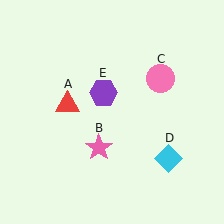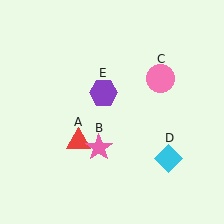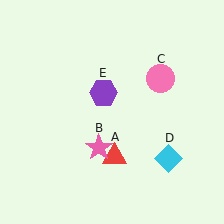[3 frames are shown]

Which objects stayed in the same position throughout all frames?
Pink star (object B) and pink circle (object C) and cyan diamond (object D) and purple hexagon (object E) remained stationary.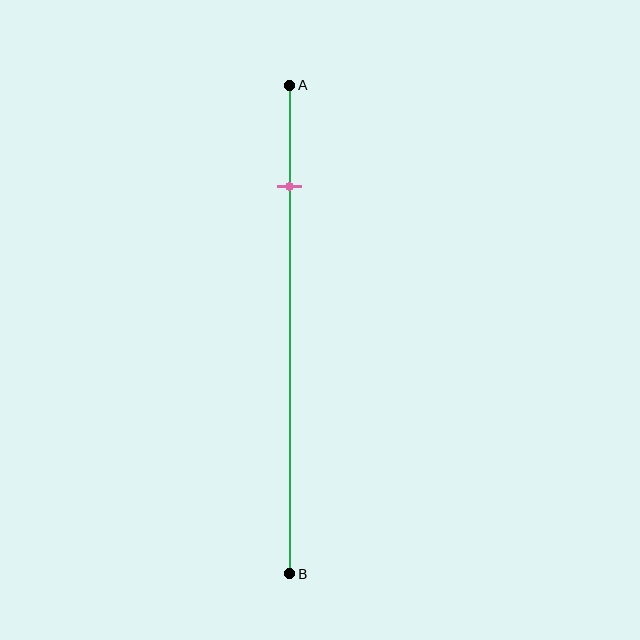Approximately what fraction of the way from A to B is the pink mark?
The pink mark is approximately 20% of the way from A to B.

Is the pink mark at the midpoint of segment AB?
No, the mark is at about 20% from A, not at the 50% midpoint.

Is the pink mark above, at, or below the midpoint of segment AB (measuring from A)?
The pink mark is above the midpoint of segment AB.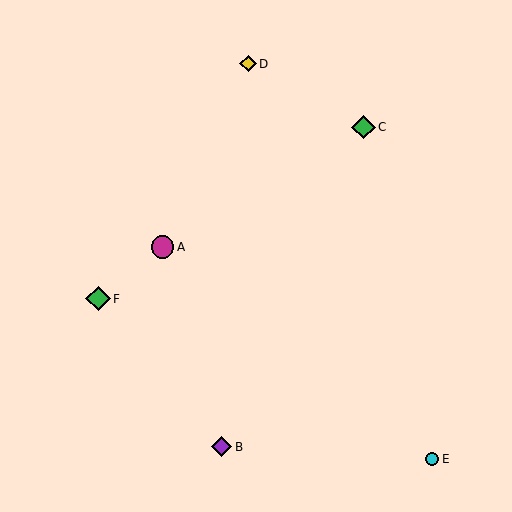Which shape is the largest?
The green diamond (labeled F) is the largest.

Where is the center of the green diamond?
The center of the green diamond is at (98, 299).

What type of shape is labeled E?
Shape E is a cyan circle.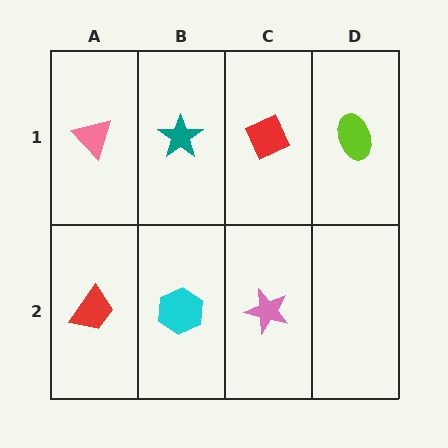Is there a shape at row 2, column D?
No, that cell is empty.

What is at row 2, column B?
A cyan hexagon.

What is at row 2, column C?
A pink star.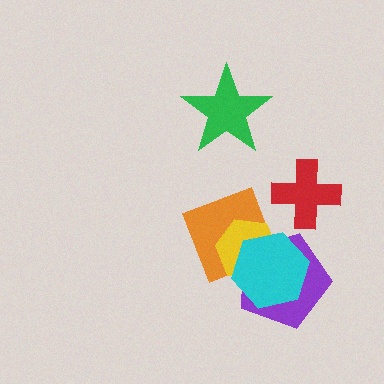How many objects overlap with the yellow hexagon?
3 objects overlap with the yellow hexagon.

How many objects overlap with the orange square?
3 objects overlap with the orange square.